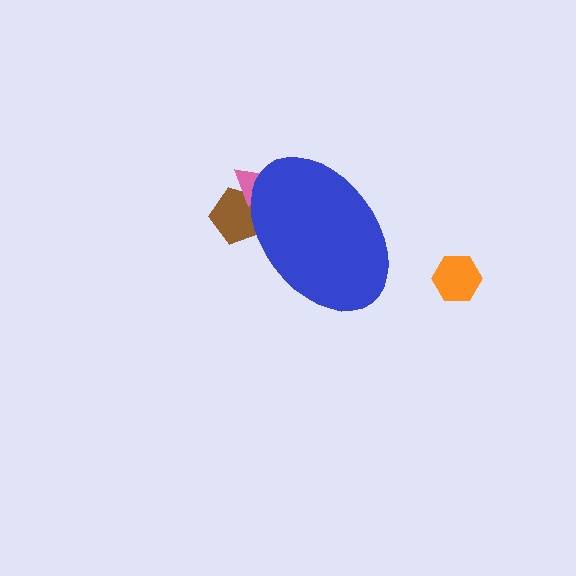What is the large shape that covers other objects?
A blue ellipse.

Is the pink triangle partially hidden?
Yes, the pink triangle is partially hidden behind the blue ellipse.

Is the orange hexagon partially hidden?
No, the orange hexagon is fully visible.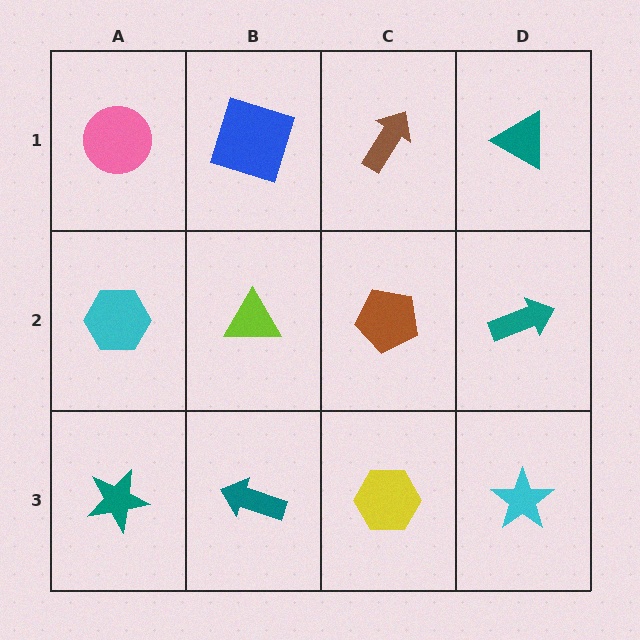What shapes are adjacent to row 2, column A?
A pink circle (row 1, column A), a teal star (row 3, column A), a lime triangle (row 2, column B).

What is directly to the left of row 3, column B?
A teal star.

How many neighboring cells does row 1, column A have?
2.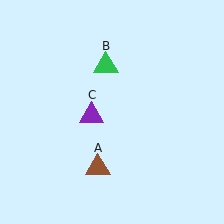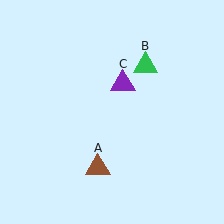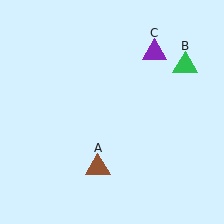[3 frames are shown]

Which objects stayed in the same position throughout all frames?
Brown triangle (object A) remained stationary.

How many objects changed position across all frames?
2 objects changed position: green triangle (object B), purple triangle (object C).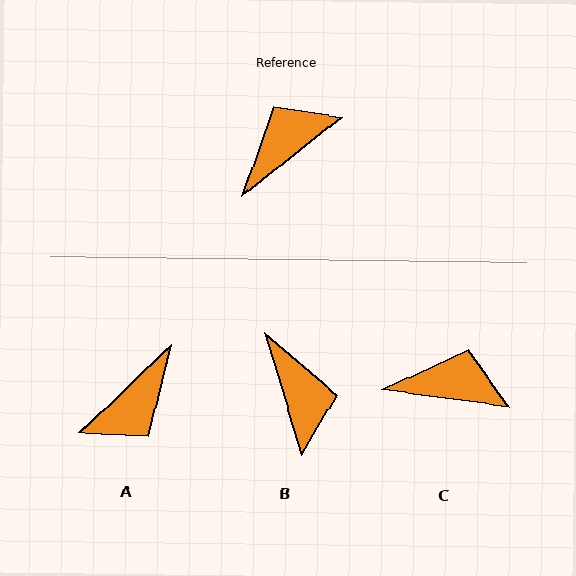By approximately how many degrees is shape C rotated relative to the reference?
Approximately 46 degrees clockwise.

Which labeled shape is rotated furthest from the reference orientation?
A, about 175 degrees away.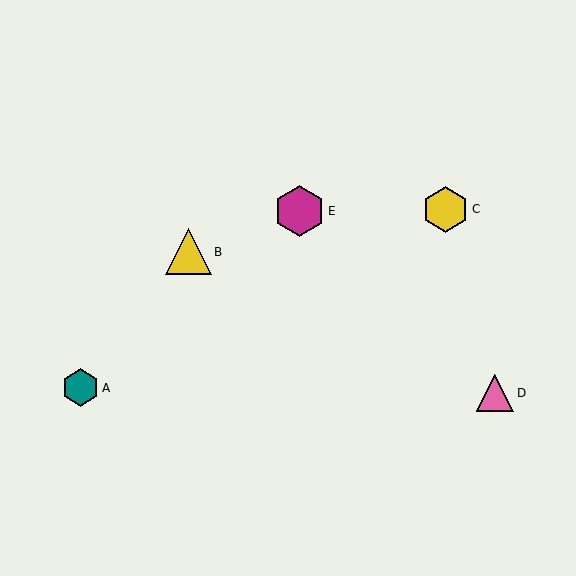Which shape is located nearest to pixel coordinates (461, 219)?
The yellow hexagon (labeled C) at (446, 209) is nearest to that location.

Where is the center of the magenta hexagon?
The center of the magenta hexagon is at (299, 211).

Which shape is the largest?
The magenta hexagon (labeled E) is the largest.